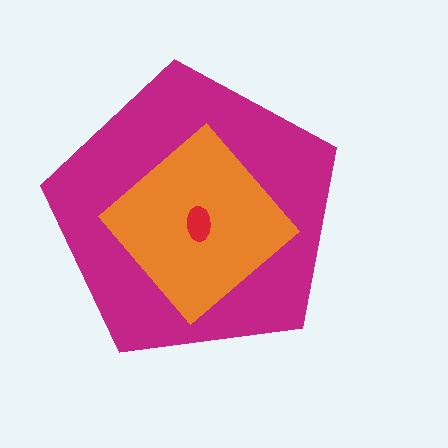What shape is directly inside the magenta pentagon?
The orange diamond.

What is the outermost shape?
The magenta pentagon.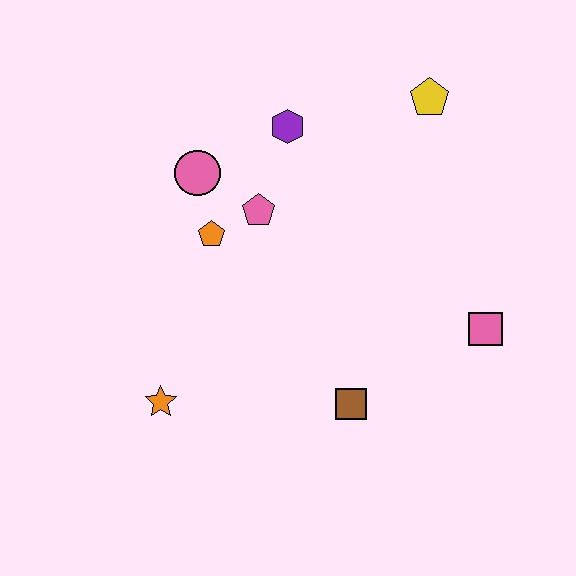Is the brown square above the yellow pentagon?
No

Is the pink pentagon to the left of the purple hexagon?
Yes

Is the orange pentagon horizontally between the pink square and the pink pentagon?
No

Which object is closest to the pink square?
The brown square is closest to the pink square.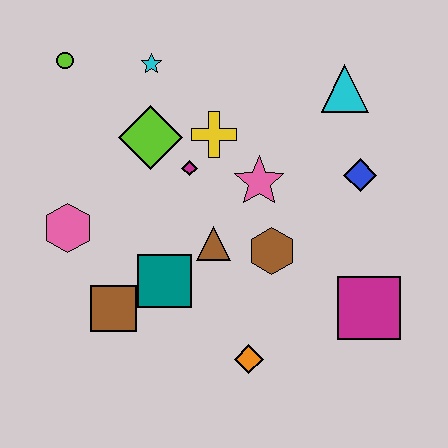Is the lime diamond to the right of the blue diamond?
No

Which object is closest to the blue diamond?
The cyan triangle is closest to the blue diamond.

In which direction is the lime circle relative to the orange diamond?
The lime circle is above the orange diamond.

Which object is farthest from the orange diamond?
The lime circle is farthest from the orange diamond.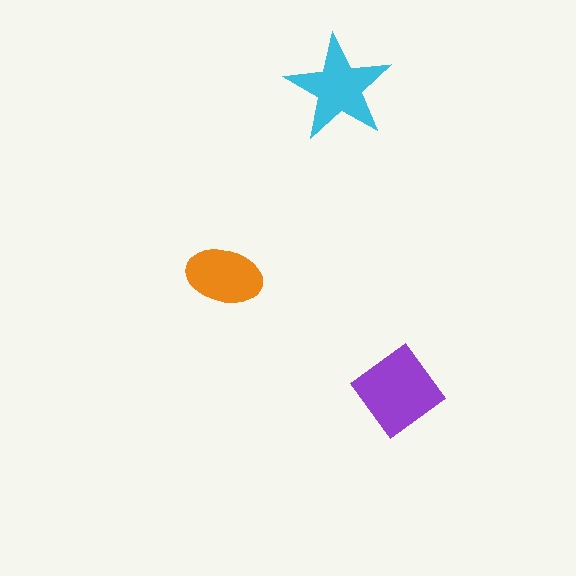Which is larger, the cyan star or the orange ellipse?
The cyan star.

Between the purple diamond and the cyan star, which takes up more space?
The purple diamond.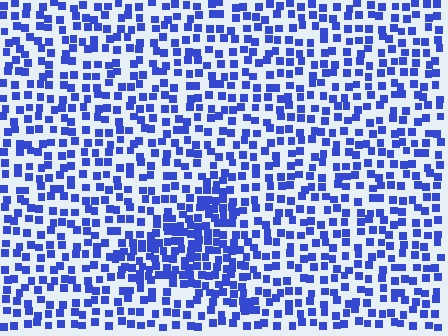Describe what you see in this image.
The image contains small blue elements arranged at two different densities. A triangle-shaped region is visible where the elements are more densely packed than the surrounding area.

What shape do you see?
I see a triangle.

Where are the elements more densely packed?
The elements are more densely packed inside the triangle boundary.